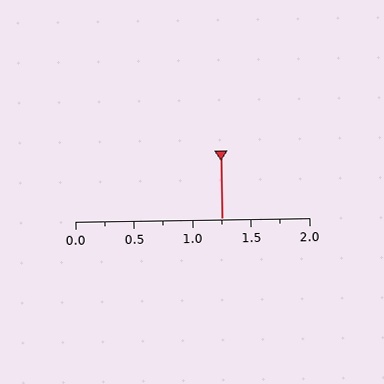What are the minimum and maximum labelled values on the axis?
The axis runs from 0.0 to 2.0.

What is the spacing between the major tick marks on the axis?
The major ticks are spaced 0.5 apart.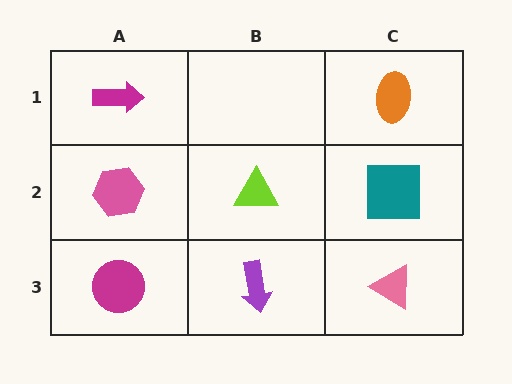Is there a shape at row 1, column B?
No, that cell is empty.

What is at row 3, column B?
A purple arrow.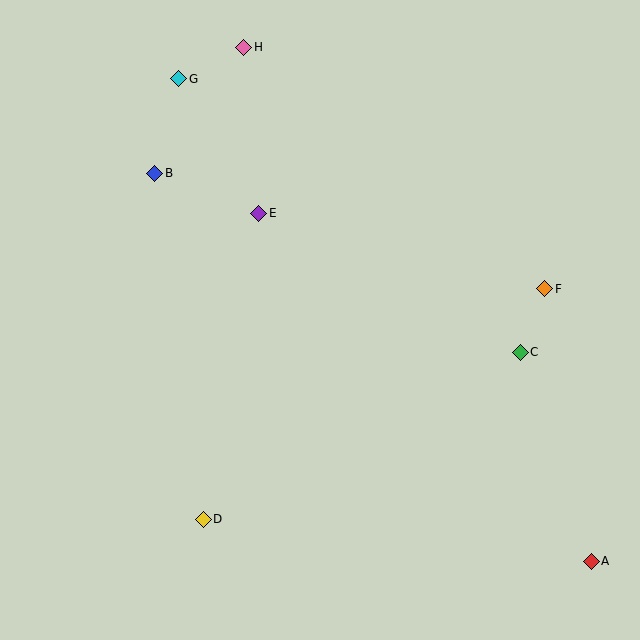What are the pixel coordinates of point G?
Point G is at (179, 79).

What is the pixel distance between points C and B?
The distance between C and B is 407 pixels.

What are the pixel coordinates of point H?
Point H is at (244, 47).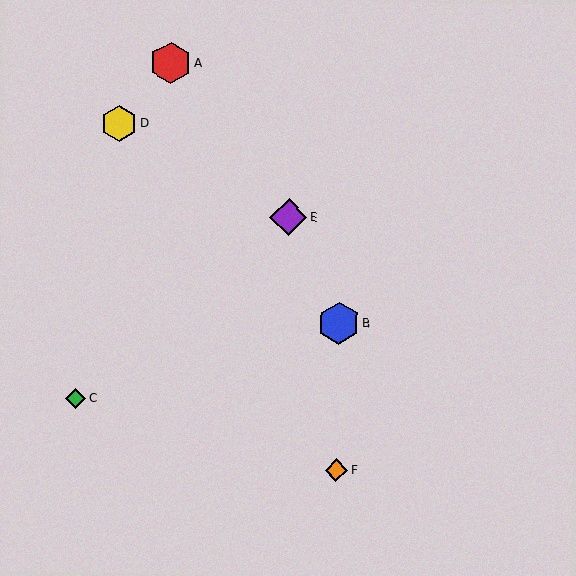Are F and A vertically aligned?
No, F is at x≈336 and A is at x≈170.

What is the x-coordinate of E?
Object E is at x≈288.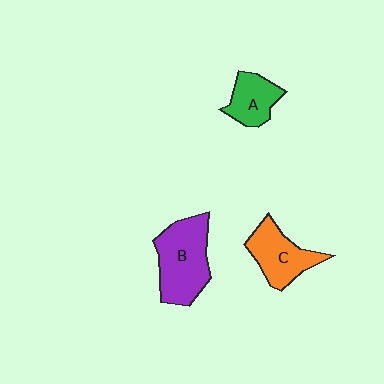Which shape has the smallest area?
Shape A (green).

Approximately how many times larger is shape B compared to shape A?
Approximately 1.8 times.